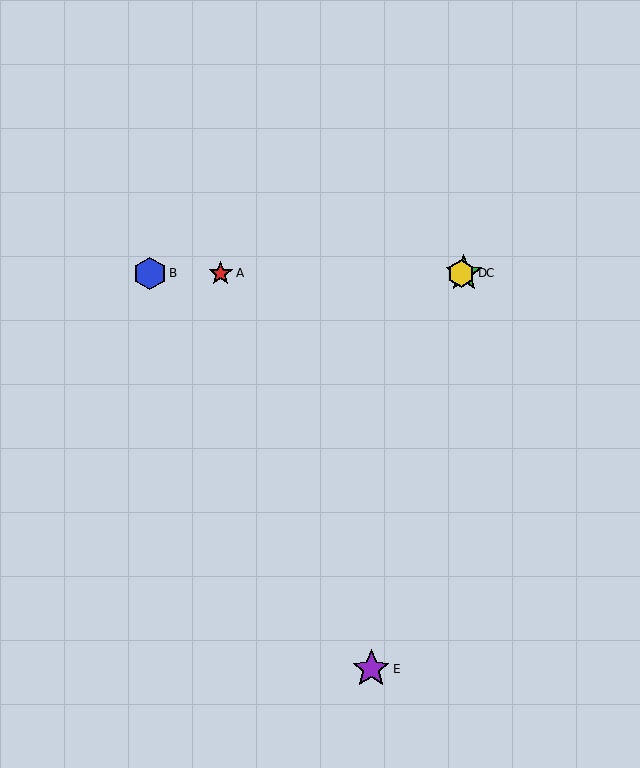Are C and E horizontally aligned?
No, C is at y≈273 and E is at y≈669.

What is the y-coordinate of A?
Object A is at y≈273.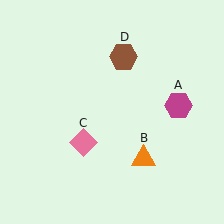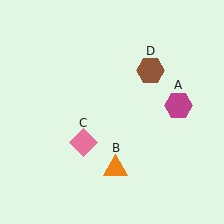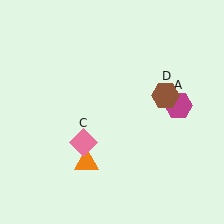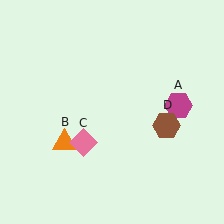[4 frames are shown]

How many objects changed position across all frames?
2 objects changed position: orange triangle (object B), brown hexagon (object D).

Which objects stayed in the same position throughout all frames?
Magenta hexagon (object A) and pink diamond (object C) remained stationary.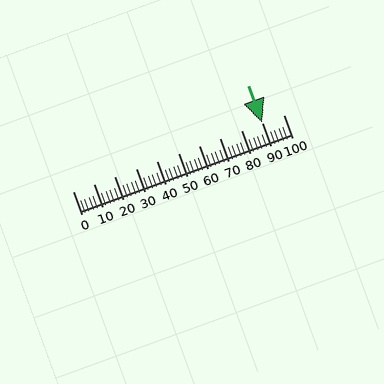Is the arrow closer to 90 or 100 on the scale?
The arrow is closer to 90.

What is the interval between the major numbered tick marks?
The major tick marks are spaced 10 units apart.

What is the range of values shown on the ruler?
The ruler shows values from 0 to 100.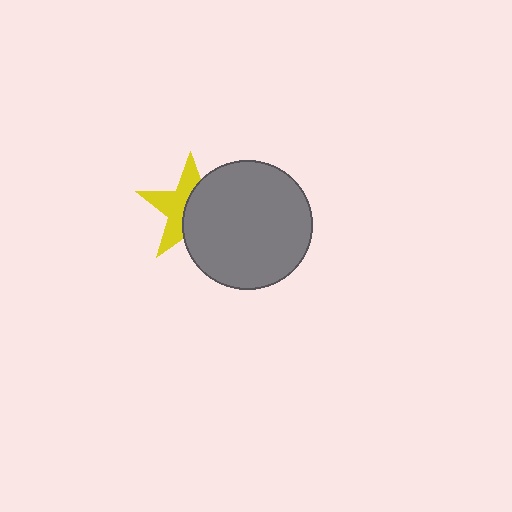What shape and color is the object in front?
The object in front is a gray circle.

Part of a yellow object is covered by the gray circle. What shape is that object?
It is a star.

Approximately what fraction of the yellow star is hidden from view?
Roughly 52% of the yellow star is hidden behind the gray circle.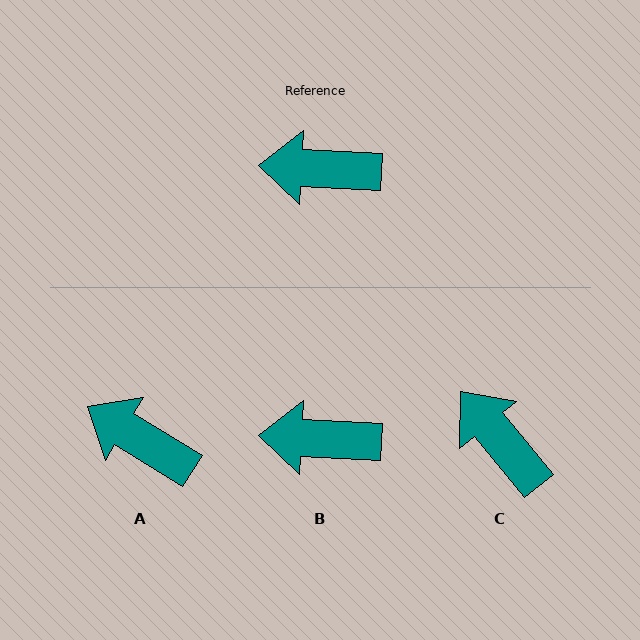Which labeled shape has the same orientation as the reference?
B.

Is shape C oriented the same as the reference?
No, it is off by about 47 degrees.